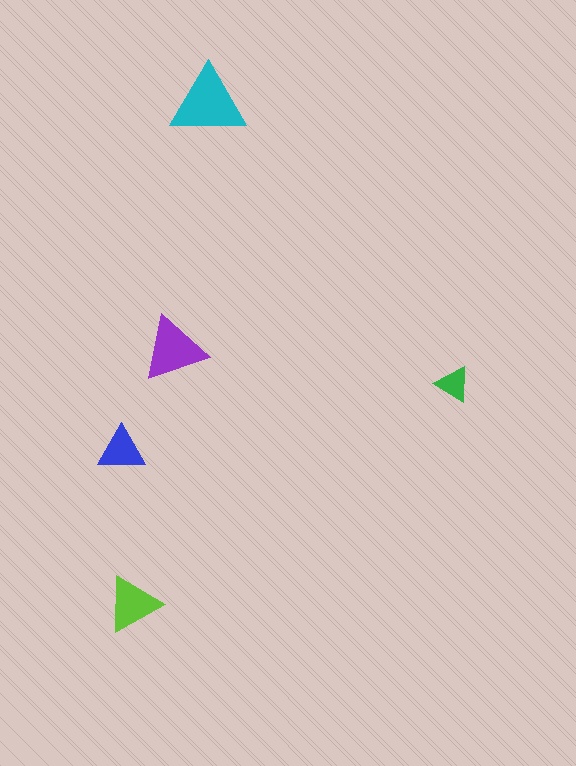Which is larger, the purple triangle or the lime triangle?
The purple one.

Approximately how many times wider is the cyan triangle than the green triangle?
About 2 times wider.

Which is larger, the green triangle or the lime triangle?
The lime one.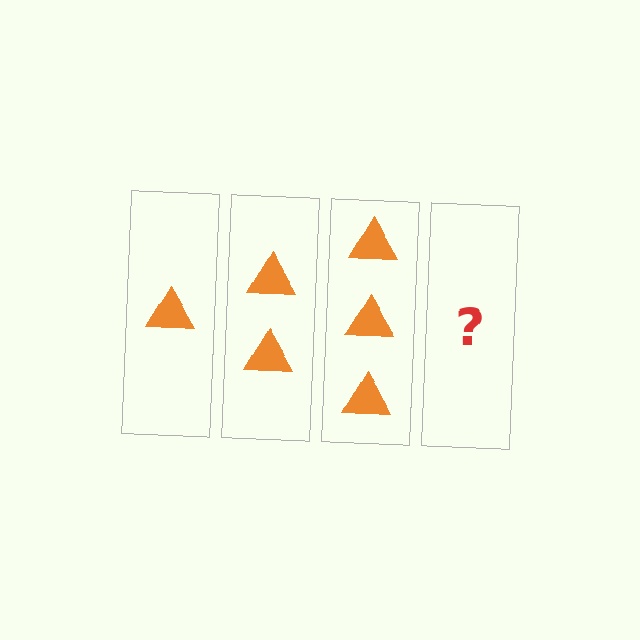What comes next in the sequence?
The next element should be 4 triangles.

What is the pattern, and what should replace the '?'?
The pattern is that each step adds one more triangle. The '?' should be 4 triangles.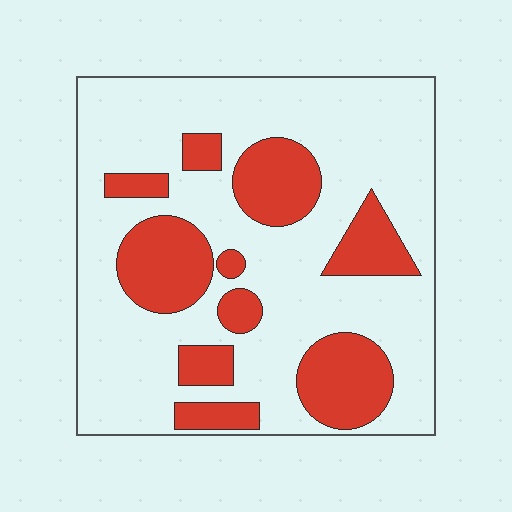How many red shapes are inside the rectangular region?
10.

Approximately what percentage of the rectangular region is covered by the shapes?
Approximately 30%.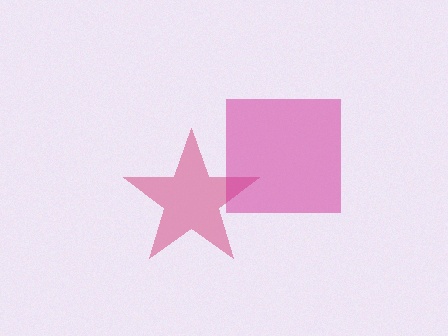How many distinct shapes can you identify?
There are 2 distinct shapes: a pink star, a magenta square.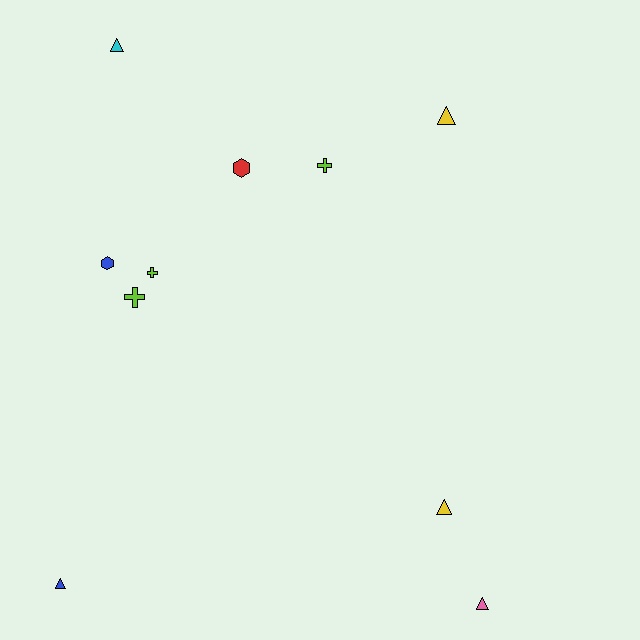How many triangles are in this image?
There are 5 triangles.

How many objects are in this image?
There are 10 objects.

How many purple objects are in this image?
There are no purple objects.